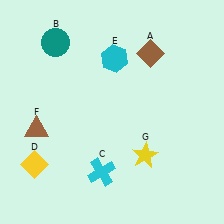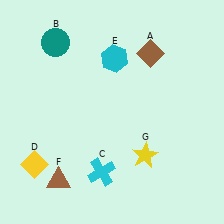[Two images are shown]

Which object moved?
The brown triangle (F) moved down.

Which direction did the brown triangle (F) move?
The brown triangle (F) moved down.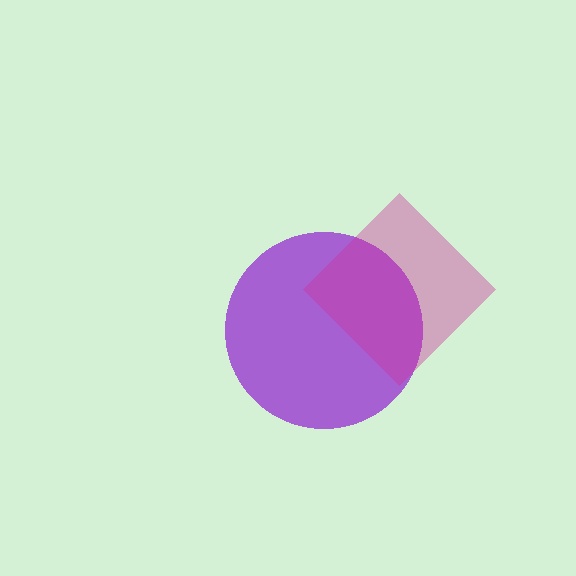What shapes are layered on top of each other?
The layered shapes are: a purple circle, a magenta diamond.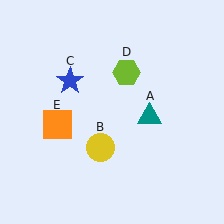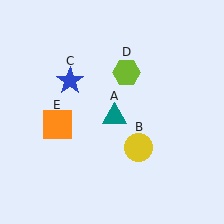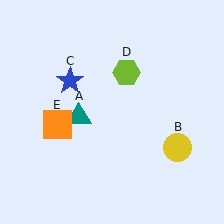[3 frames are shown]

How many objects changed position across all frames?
2 objects changed position: teal triangle (object A), yellow circle (object B).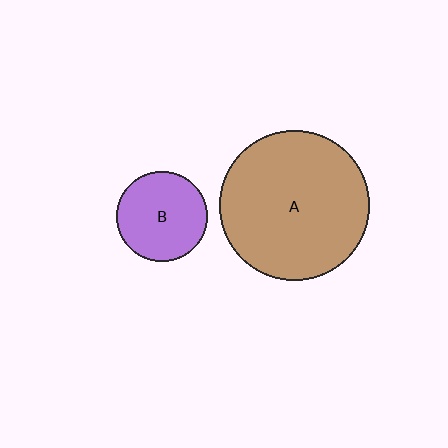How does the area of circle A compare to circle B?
Approximately 2.7 times.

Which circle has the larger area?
Circle A (brown).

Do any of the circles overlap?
No, none of the circles overlap.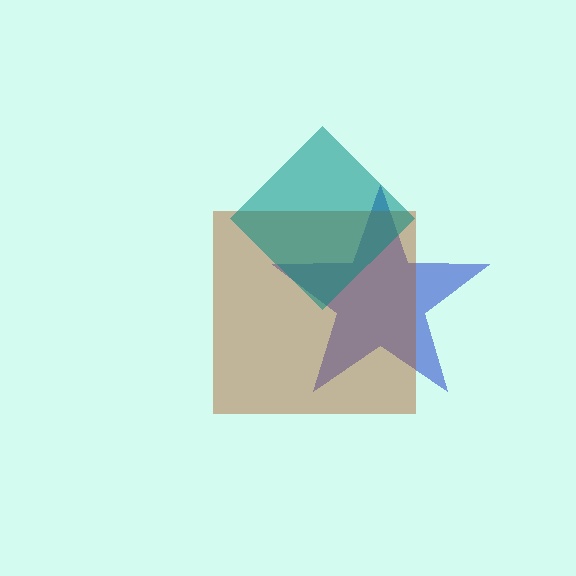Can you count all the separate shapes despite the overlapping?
Yes, there are 3 separate shapes.